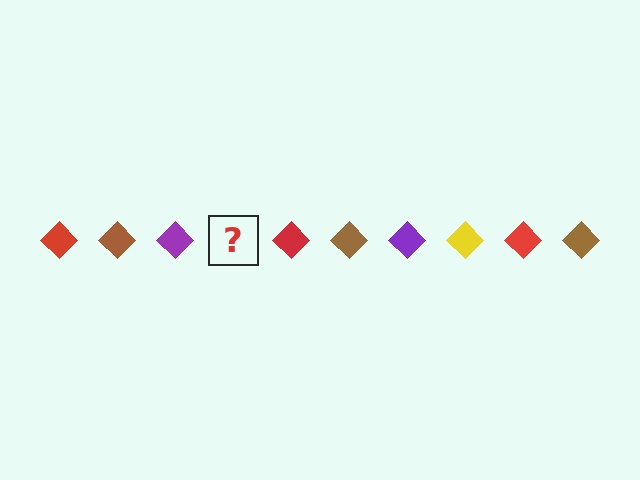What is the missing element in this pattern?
The missing element is a yellow diamond.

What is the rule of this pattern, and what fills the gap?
The rule is that the pattern cycles through red, brown, purple, yellow diamonds. The gap should be filled with a yellow diamond.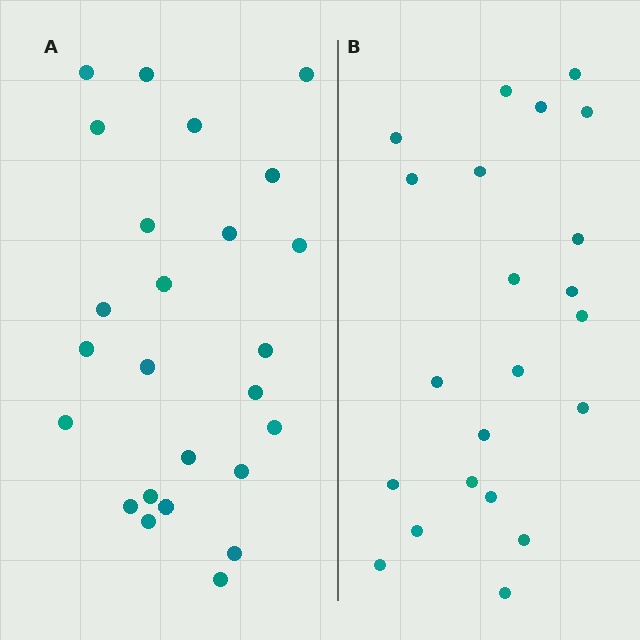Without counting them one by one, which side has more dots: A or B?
Region A (the left region) has more dots.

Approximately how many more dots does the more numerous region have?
Region A has just a few more — roughly 2 or 3 more dots than region B.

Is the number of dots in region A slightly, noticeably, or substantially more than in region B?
Region A has only slightly more — the two regions are fairly close. The ratio is roughly 1.1 to 1.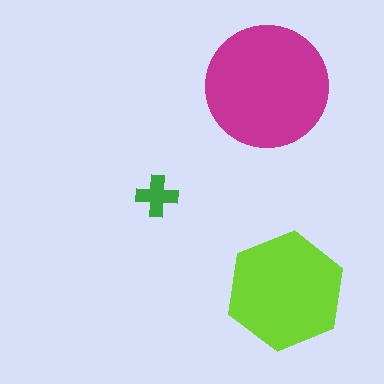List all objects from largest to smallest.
The magenta circle, the lime hexagon, the green cross.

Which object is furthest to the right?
The lime hexagon is rightmost.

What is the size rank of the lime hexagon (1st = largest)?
2nd.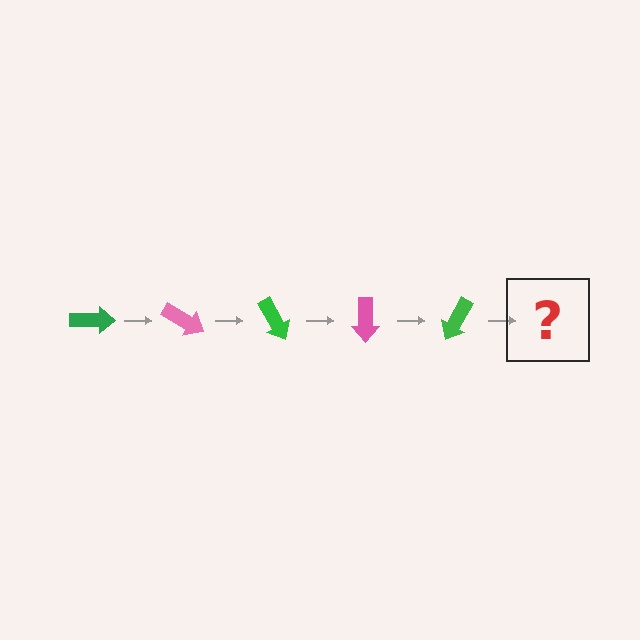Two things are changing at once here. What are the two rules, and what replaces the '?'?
The two rules are that it rotates 30 degrees each step and the color cycles through green and pink. The '?' should be a pink arrow, rotated 150 degrees from the start.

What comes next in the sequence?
The next element should be a pink arrow, rotated 150 degrees from the start.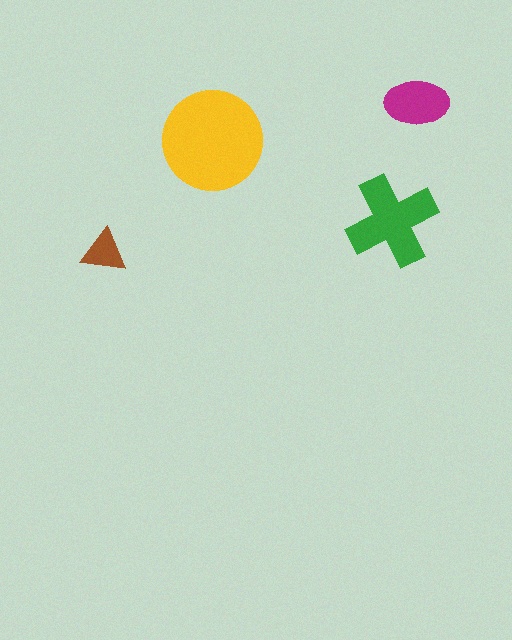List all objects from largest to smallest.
The yellow circle, the green cross, the magenta ellipse, the brown triangle.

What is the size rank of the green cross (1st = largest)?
2nd.